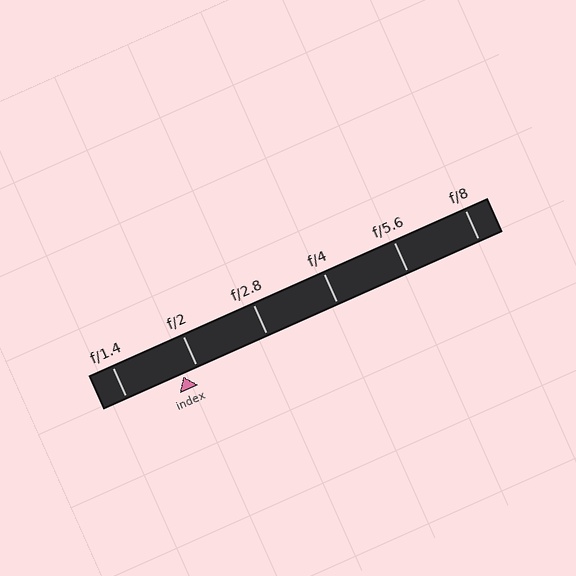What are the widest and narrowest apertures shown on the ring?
The widest aperture shown is f/1.4 and the narrowest is f/8.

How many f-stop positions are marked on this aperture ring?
There are 6 f-stop positions marked.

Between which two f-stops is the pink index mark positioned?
The index mark is between f/1.4 and f/2.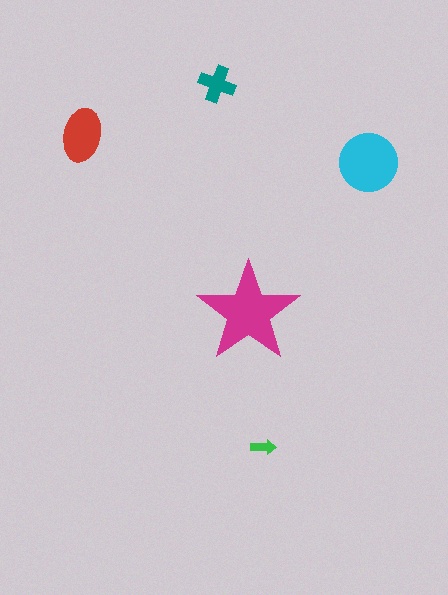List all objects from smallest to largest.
The green arrow, the teal cross, the red ellipse, the cyan circle, the magenta star.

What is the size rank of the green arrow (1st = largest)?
5th.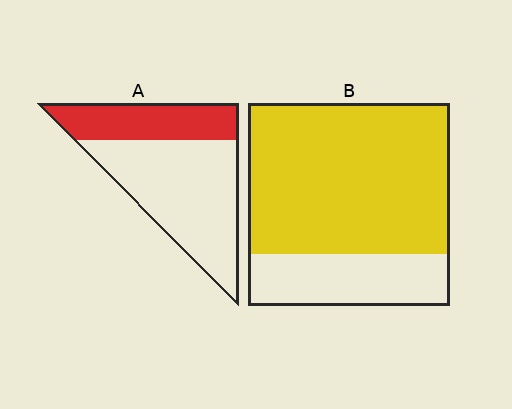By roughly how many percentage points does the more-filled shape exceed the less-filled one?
By roughly 40 percentage points (B over A).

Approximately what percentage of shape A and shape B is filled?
A is approximately 35% and B is approximately 75%.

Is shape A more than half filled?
No.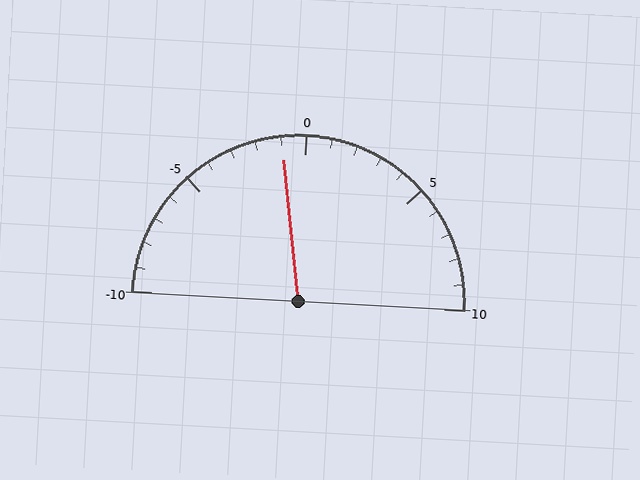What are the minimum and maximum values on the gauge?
The gauge ranges from -10 to 10.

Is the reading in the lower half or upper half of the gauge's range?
The reading is in the lower half of the range (-10 to 10).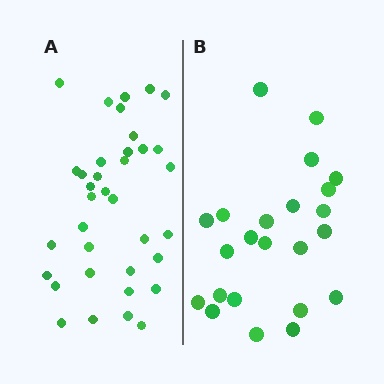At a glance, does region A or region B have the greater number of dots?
Region A (the left region) has more dots.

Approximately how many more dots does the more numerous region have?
Region A has approximately 15 more dots than region B.